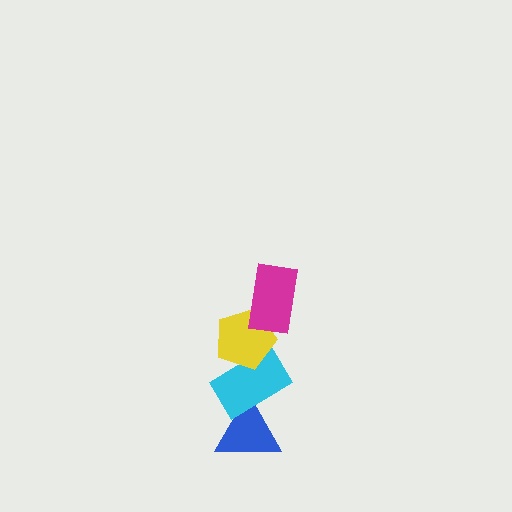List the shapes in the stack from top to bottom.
From top to bottom: the magenta rectangle, the yellow pentagon, the cyan rectangle, the blue triangle.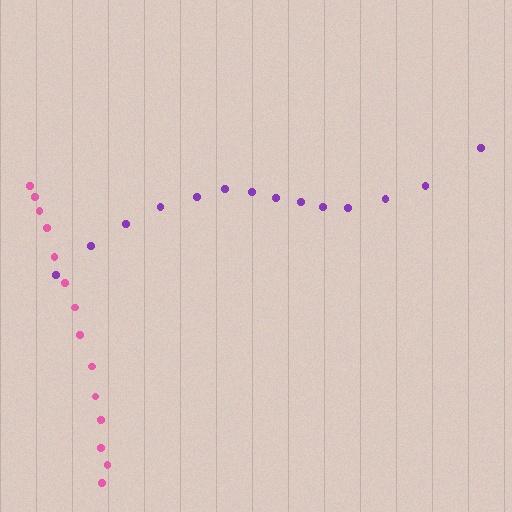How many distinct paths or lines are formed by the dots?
There are 2 distinct paths.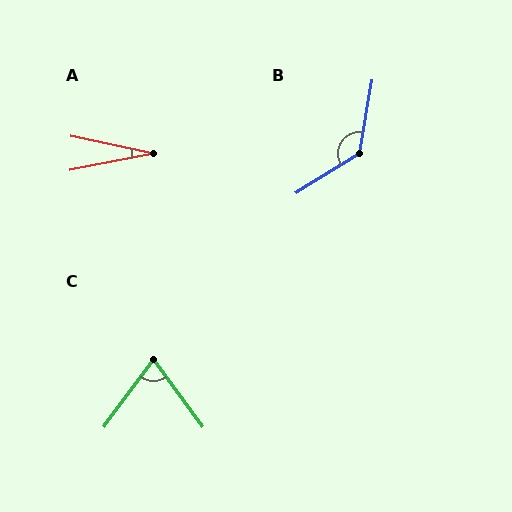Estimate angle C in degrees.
Approximately 72 degrees.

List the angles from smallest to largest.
A (23°), C (72°), B (132°).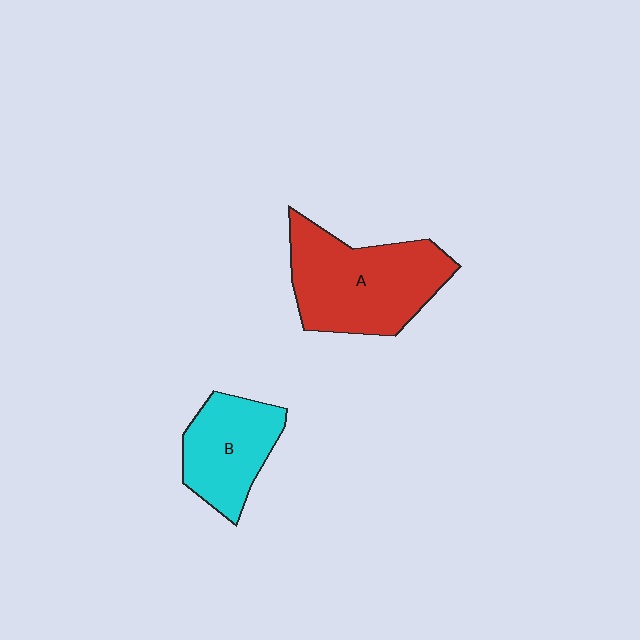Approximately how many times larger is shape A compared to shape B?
Approximately 1.5 times.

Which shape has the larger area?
Shape A (red).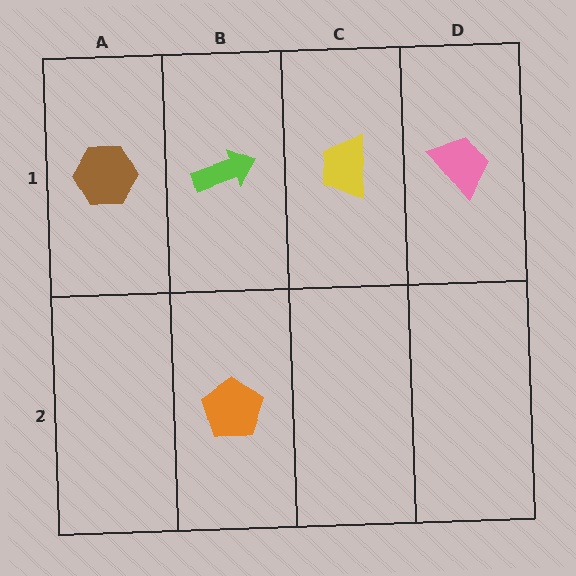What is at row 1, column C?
A yellow trapezoid.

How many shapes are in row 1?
4 shapes.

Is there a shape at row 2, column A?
No, that cell is empty.